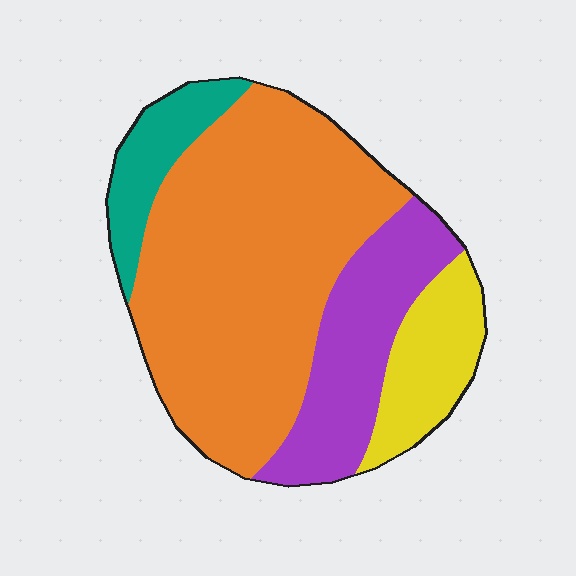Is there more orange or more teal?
Orange.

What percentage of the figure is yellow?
Yellow covers 13% of the figure.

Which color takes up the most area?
Orange, at roughly 55%.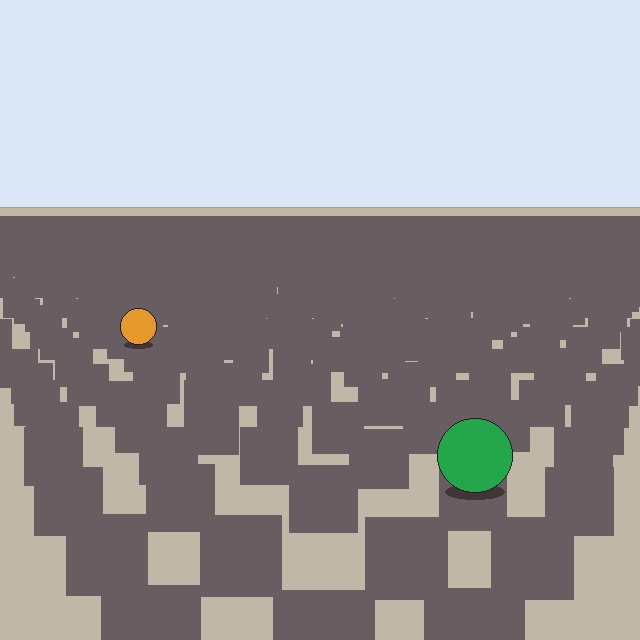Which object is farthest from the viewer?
The orange circle is farthest from the viewer. It appears smaller and the ground texture around it is denser.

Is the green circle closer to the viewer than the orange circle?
Yes. The green circle is closer — you can tell from the texture gradient: the ground texture is coarser near it.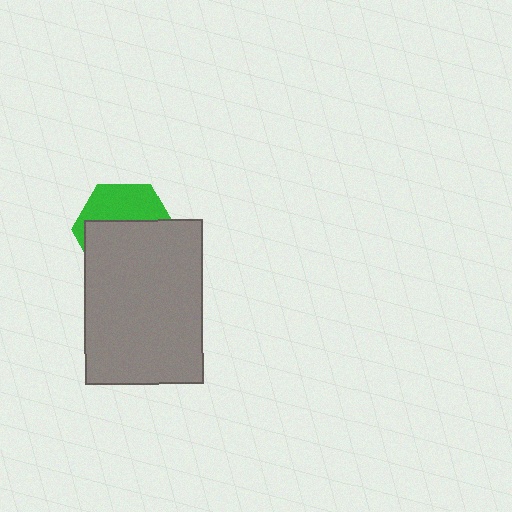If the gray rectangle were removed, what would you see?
You would see the complete green hexagon.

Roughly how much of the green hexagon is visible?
A small part of it is visible (roughly 40%).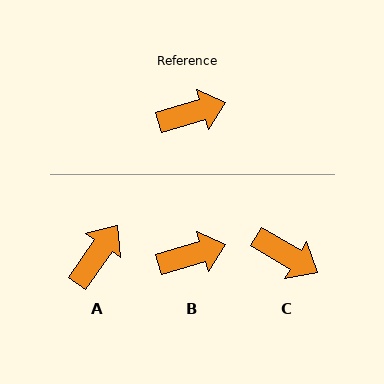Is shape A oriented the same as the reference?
No, it is off by about 39 degrees.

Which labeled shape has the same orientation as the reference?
B.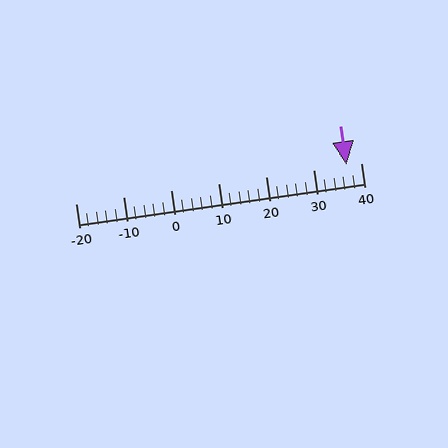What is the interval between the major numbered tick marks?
The major tick marks are spaced 10 units apart.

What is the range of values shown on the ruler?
The ruler shows values from -20 to 40.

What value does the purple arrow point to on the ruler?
The purple arrow points to approximately 37.